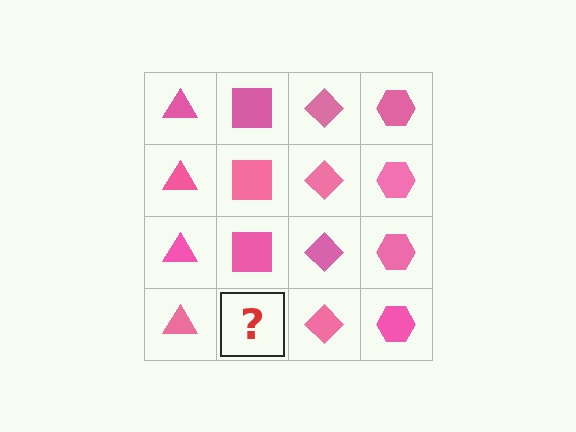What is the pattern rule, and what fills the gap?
The rule is that each column has a consistent shape. The gap should be filled with a pink square.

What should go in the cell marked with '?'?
The missing cell should contain a pink square.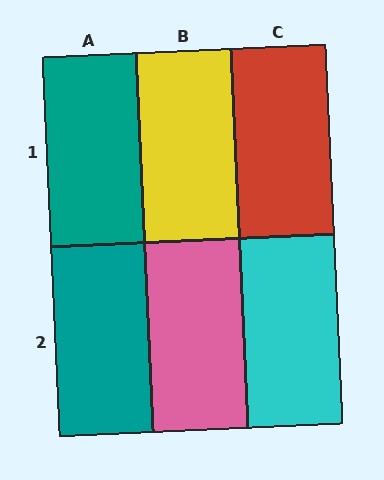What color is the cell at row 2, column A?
Teal.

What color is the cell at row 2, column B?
Pink.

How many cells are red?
1 cell is red.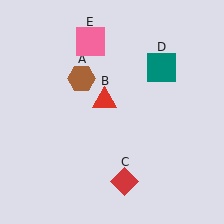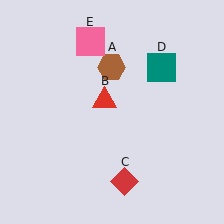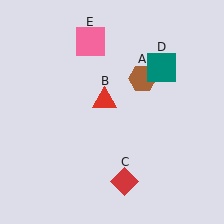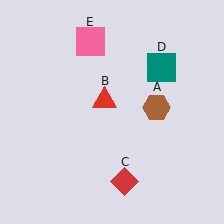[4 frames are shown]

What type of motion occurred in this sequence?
The brown hexagon (object A) rotated clockwise around the center of the scene.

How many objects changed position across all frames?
1 object changed position: brown hexagon (object A).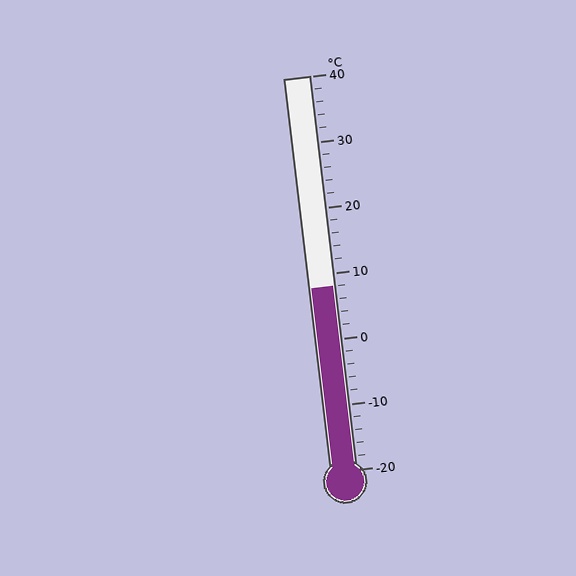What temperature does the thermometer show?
The thermometer shows approximately 8°C.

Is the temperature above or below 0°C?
The temperature is above 0°C.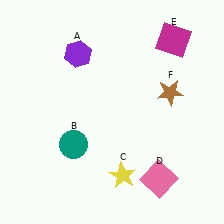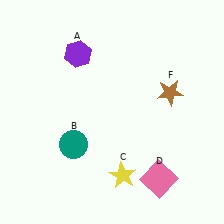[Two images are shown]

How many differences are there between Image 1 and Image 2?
There is 1 difference between the two images.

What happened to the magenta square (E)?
The magenta square (E) was removed in Image 2. It was in the top-right area of Image 1.